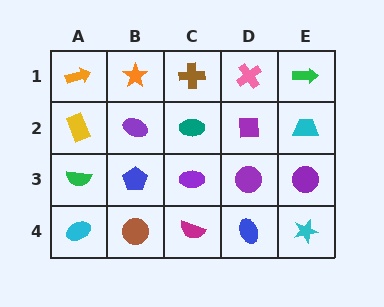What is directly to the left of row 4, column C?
A brown circle.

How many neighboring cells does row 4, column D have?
3.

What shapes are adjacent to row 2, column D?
A pink cross (row 1, column D), a purple circle (row 3, column D), a teal ellipse (row 2, column C), a cyan trapezoid (row 2, column E).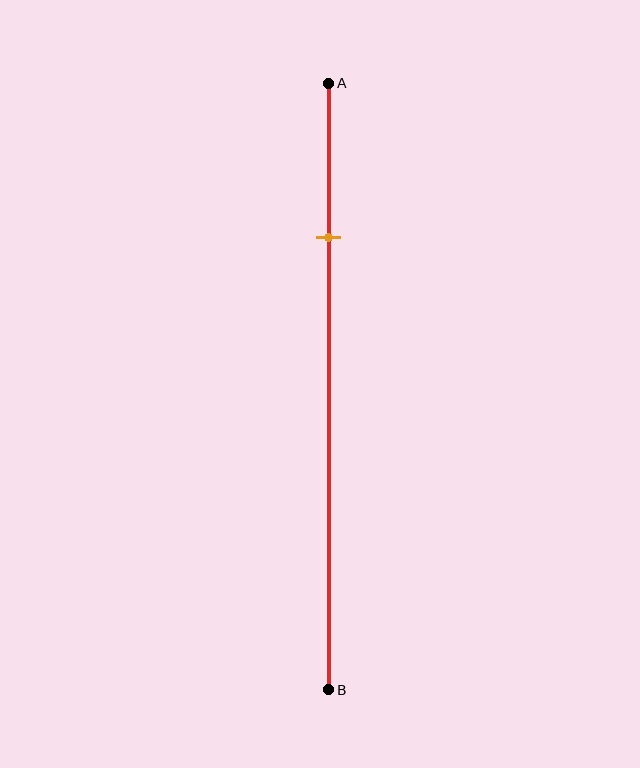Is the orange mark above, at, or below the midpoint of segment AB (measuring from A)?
The orange mark is above the midpoint of segment AB.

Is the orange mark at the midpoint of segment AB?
No, the mark is at about 25% from A, not at the 50% midpoint.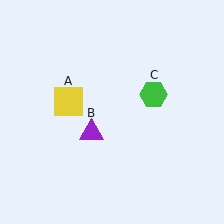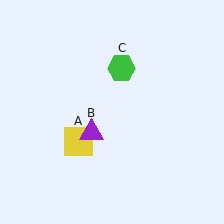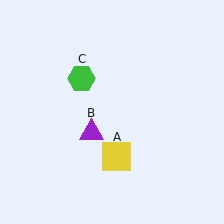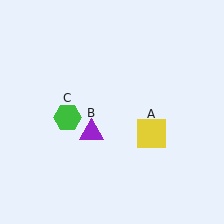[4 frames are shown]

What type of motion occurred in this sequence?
The yellow square (object A), green hexagon (object C) rotated counterclockwise around the center of the scene.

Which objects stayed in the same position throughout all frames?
Purple triangle (object B) remained stationary.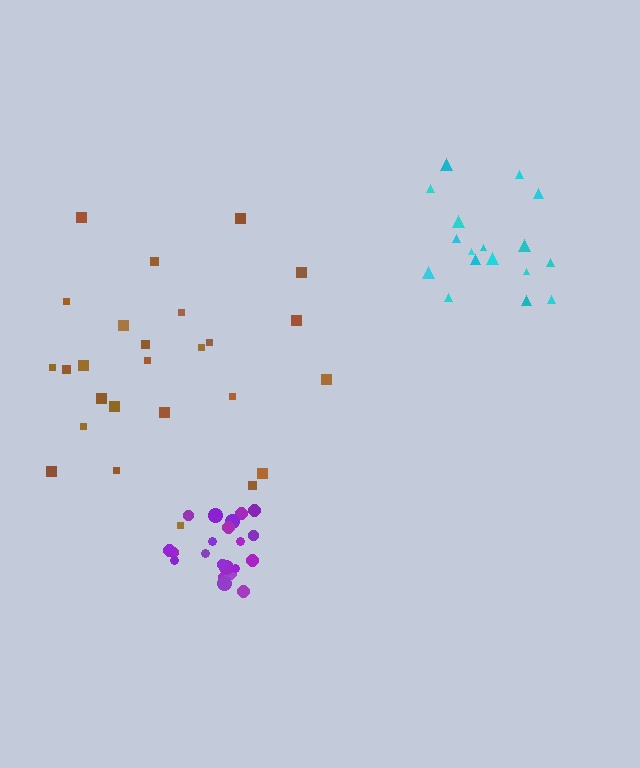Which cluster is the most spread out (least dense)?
Brown.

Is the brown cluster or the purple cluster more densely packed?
Purple.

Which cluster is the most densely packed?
Purple.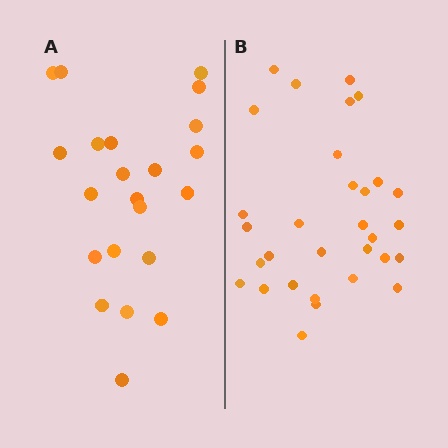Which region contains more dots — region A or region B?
Region B (the right region) has more dots.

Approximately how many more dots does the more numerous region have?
Region B has roughly 8 or so more dots than region A.